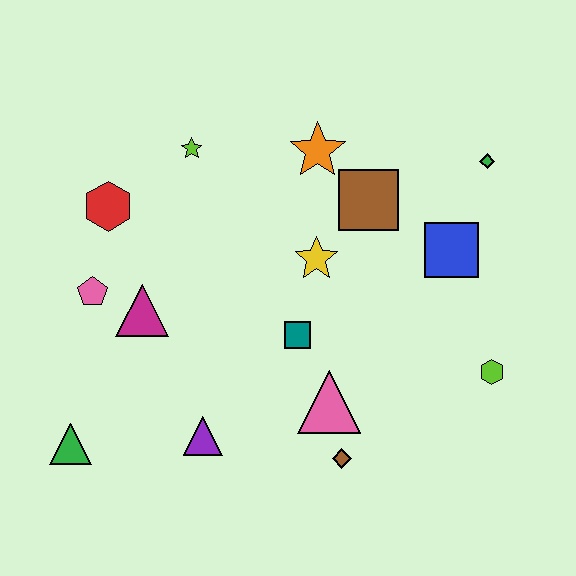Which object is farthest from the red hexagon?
The lime hexagon is farthest from the red hexagon.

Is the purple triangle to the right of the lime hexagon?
No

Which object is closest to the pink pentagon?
The magenta triangle is closest to the pink pentagon.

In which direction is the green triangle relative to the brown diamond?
The green triangle is to the left of the brown diamond.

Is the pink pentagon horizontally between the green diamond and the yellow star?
No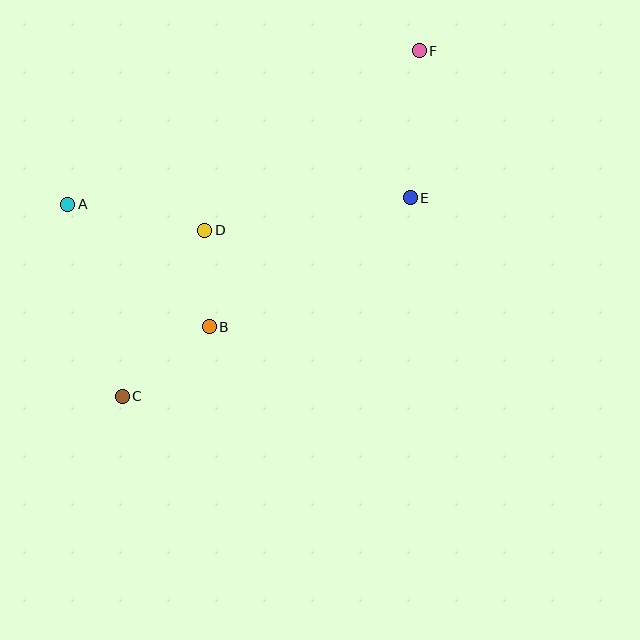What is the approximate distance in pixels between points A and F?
The distance between A and F is approximately 384 pixels.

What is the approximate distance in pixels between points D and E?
The distance between D and E is approximately 208 pixels.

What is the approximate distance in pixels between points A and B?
The distance between A and B is approximately 187 pixels.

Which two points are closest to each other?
Points B and D are closest to each other.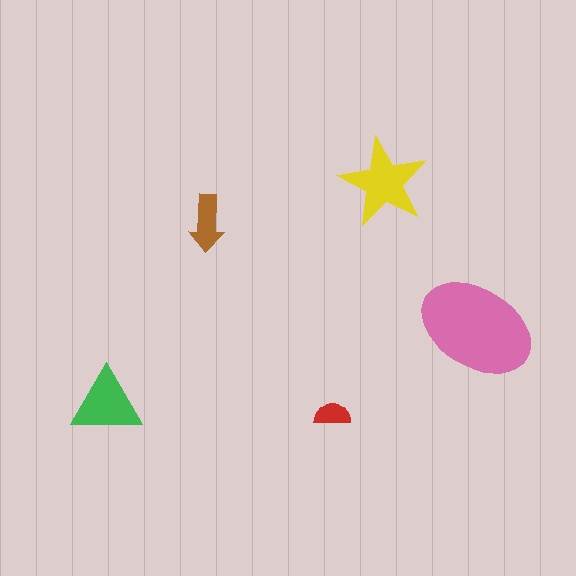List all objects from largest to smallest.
The pink ellipse, the yellow star, the green triangle, the brown arrow, the red semicircle.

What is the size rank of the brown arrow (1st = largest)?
4th.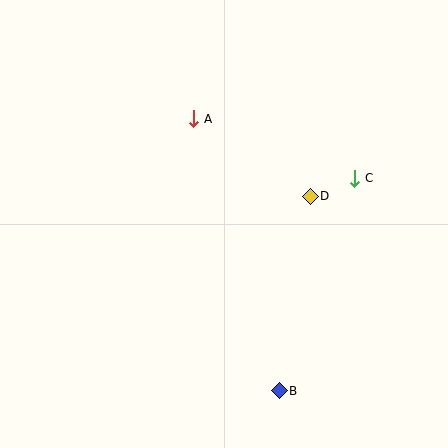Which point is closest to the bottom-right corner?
Point B is closest to the bottom-right corner.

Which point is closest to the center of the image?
Point D at (310, 196) is closest to the center.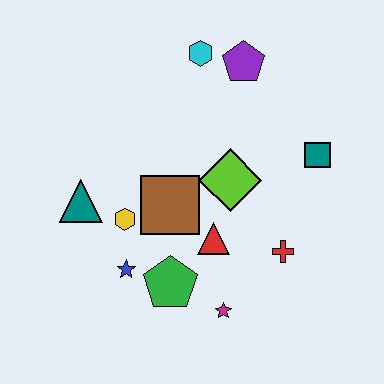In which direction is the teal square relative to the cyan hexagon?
The teal square is to the right of the cyan hexagon.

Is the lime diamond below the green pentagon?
No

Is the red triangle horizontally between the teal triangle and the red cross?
Yes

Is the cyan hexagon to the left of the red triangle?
Yes